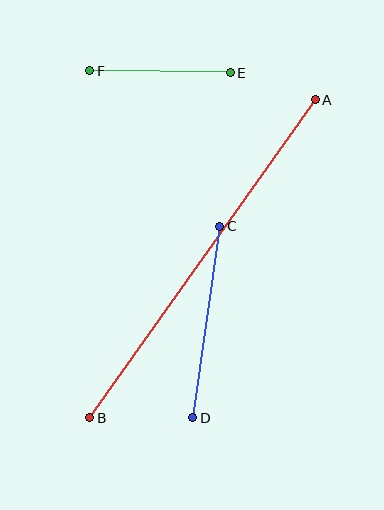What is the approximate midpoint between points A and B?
The midpoint is at approximately (203, 259) pixels.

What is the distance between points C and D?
The distance is approximately 194 pixels.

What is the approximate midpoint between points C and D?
The midpoint is at approximately (206, 322) pixels.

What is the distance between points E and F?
The distance is approximately 141 pixels.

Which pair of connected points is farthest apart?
Points A and B are farthest apart.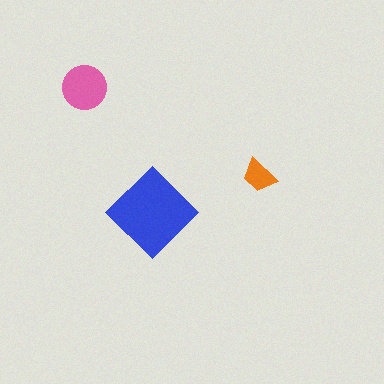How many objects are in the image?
There are 3 objects in the image.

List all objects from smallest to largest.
The orange trapezoid, the pink circle, the blue diamond.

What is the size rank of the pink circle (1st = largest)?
2nd.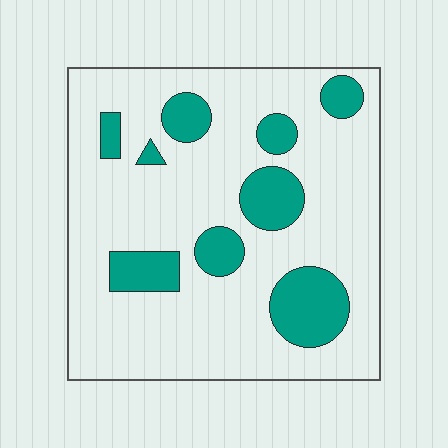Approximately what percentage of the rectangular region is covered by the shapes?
Approximately 20%.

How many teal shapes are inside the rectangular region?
9.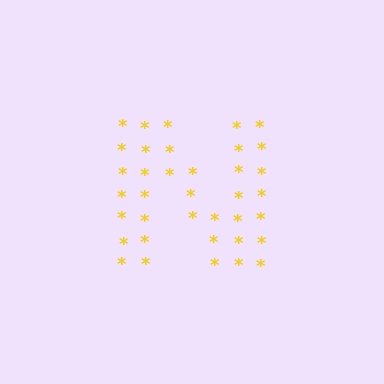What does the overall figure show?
The overall figure shows the letter N.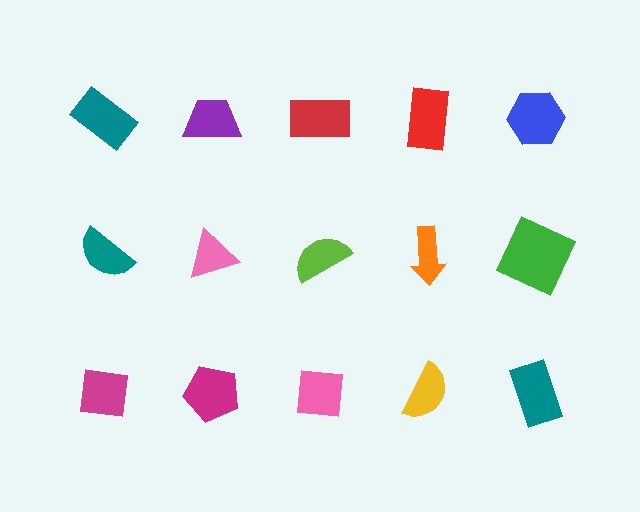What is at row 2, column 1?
A teal semicircle.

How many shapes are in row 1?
5 shapes.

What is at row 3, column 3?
A pink square.